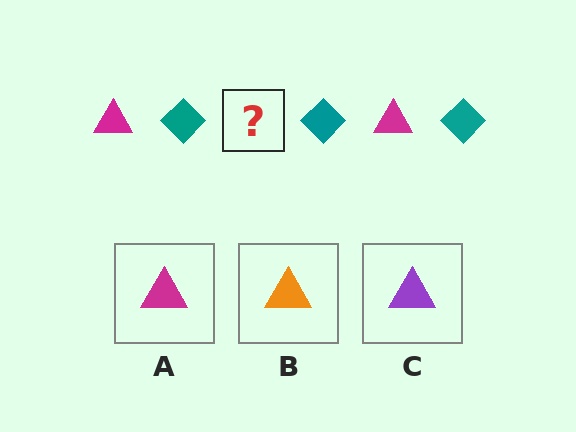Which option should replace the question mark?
Option A.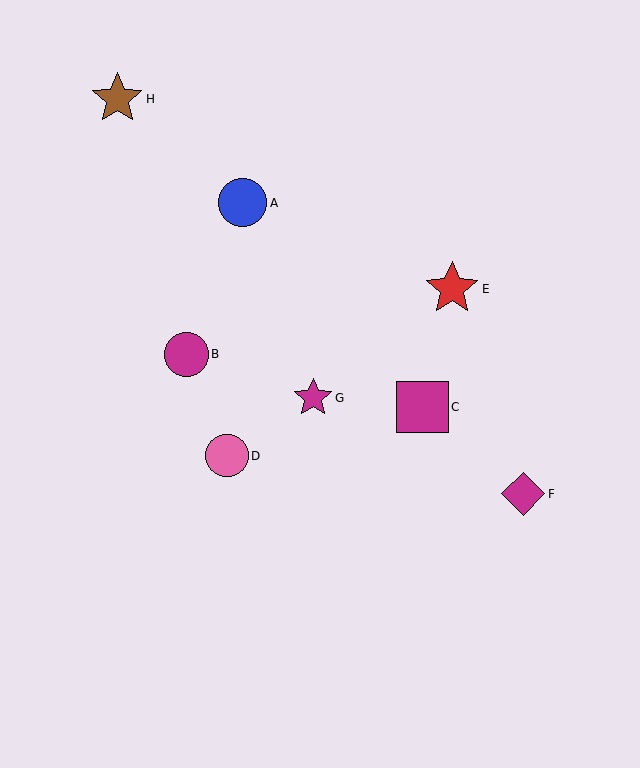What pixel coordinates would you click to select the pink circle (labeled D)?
Click at (227, 456) to select the pink circle D.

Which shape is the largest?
The red star (labeled E) is the largest.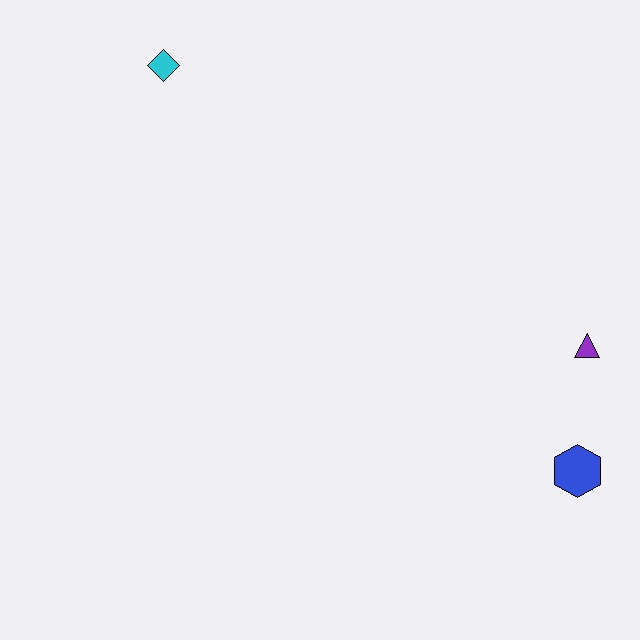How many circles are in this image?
There are no circles.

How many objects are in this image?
There are 3 objects.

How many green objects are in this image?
There are no green objects.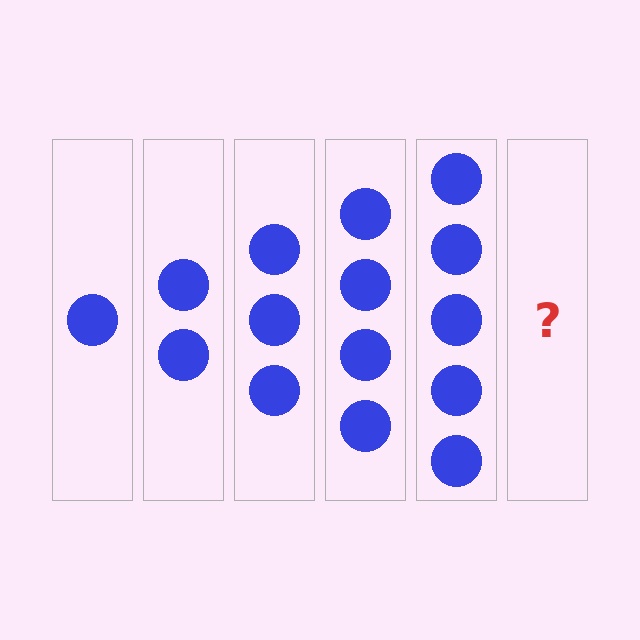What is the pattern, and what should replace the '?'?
The pattern is that each step adds one more circle. The '?' should be 6 circles.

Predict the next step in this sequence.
The next step is 6 circles.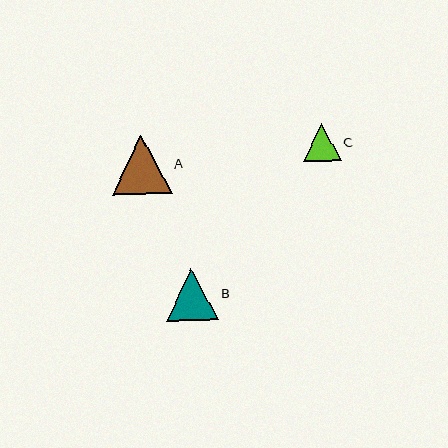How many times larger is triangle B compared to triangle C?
Triangle B is approximately 1.4 times the size of triangle C.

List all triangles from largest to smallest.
From largest to smallest: A, B, C.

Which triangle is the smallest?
Triangle C is the smallest with a size of approximately 38 pixels.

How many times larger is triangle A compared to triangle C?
Triangle A is approximately 1.6 times the size of triangle C.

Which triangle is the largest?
Triangle A is the largest with a size of approximately 59 pixels.